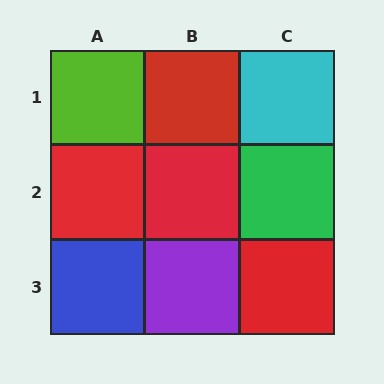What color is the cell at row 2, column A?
Red.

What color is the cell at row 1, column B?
Red.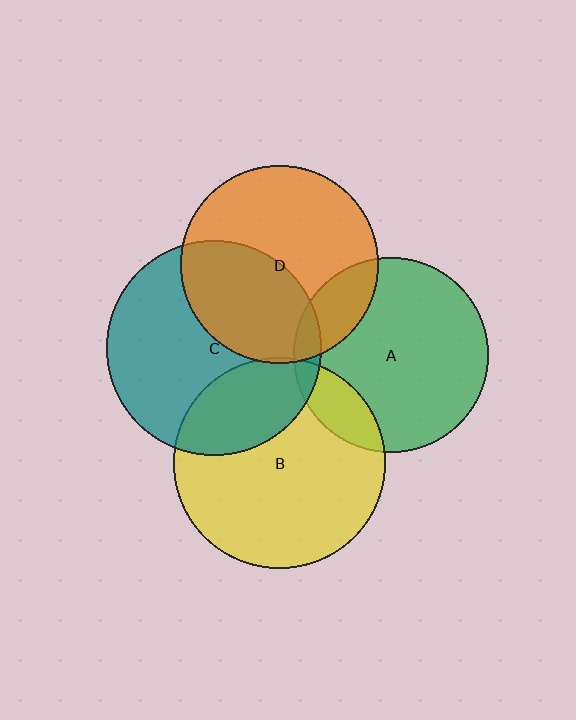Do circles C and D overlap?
Yes.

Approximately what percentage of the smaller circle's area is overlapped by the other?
Approximately 40%.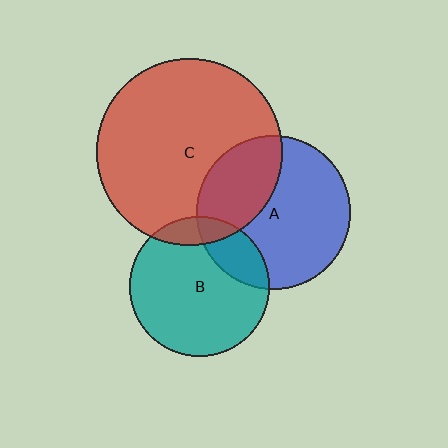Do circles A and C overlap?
Yes.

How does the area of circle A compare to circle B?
Approximately 1.2 times.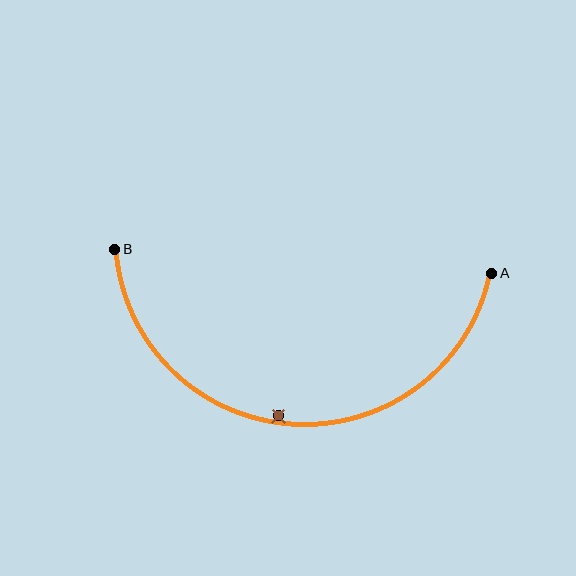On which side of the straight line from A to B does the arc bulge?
The arc bulges below the straight line connecting A and B.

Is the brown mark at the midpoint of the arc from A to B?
No — the brown mark does not lie on the arc at all. It sits slightly inside the curve.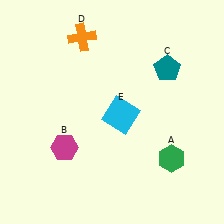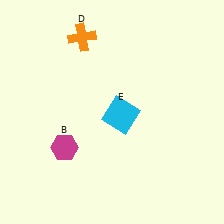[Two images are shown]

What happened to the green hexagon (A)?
The green hexagon (A) was removed in Image 2. It was in the bottom-right area of Image 1.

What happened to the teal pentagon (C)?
The teal pentagon (C) was removed in Image 2. It was in the top-right area of Image 1.